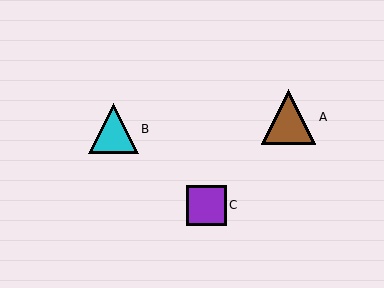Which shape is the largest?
The brown triangle (labeled A) is the largest.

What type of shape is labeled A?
Shape A is a brown triangle.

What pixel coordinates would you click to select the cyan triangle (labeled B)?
Click at (114, 129) to select the cyan triangle B.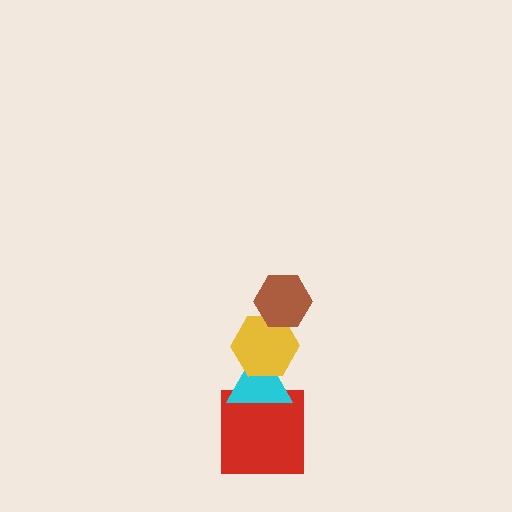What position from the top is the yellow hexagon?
The yellow hexagon is 2nd from the top.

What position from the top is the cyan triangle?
The cyan triangle is 3rd from the top.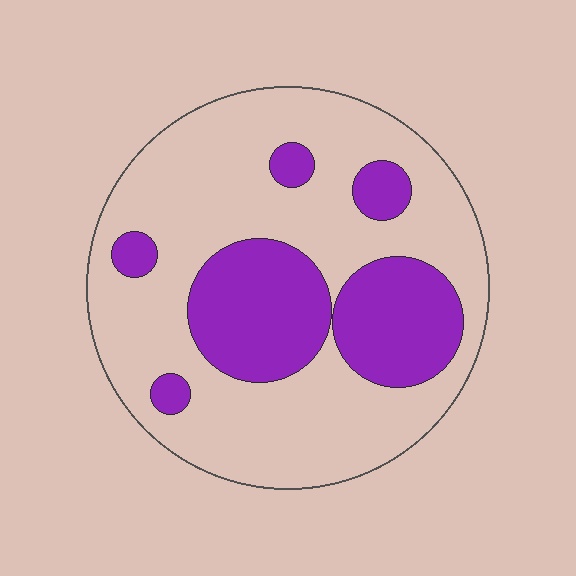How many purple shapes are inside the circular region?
6.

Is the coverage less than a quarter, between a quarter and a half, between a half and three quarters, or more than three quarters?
Between a quarter and a half.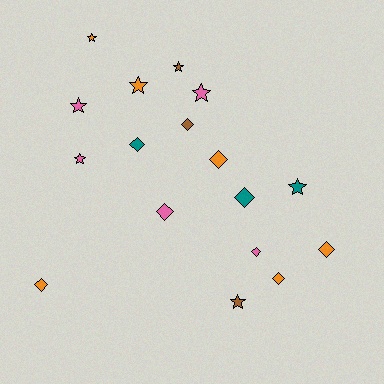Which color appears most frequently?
Orange, with 6 objects.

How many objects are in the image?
There are 17 objects.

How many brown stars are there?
There are 2 brown stars.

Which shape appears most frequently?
Diamond, with 9 objects.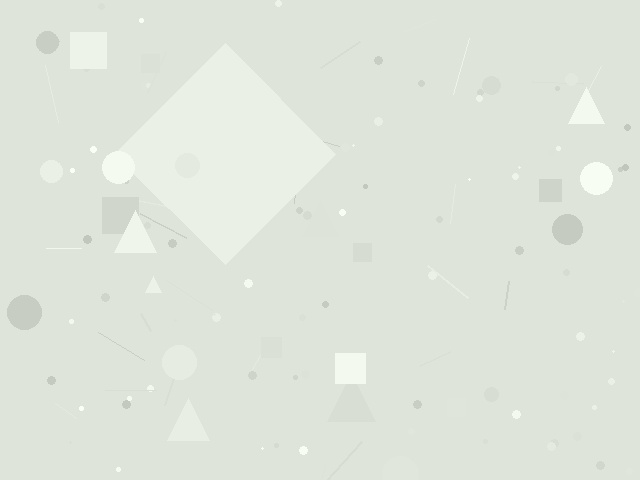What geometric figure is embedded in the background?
A diamond is embedded in the background.